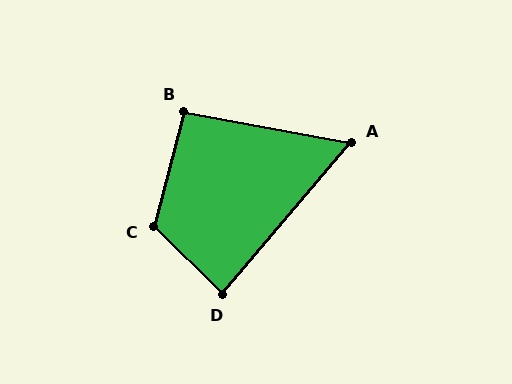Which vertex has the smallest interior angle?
A, at approximately 60 degrees.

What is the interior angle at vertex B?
Approximately 95 degrees (approximately right).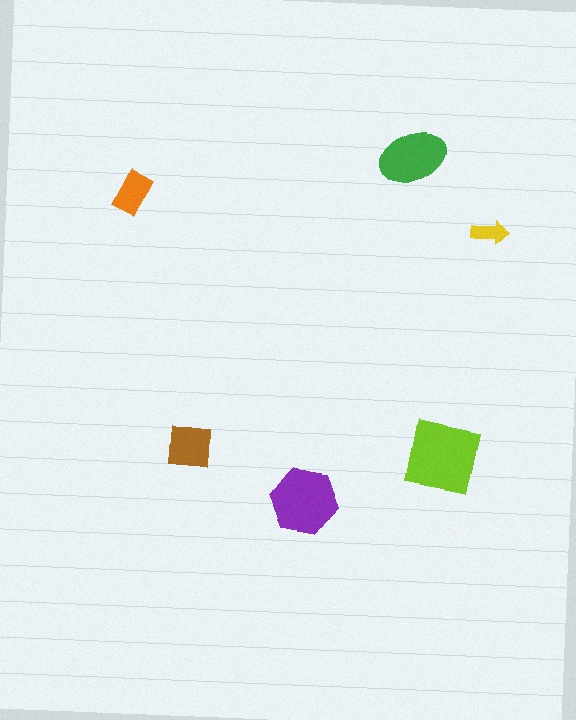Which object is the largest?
The lime square.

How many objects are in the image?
There are 6 objects in the image.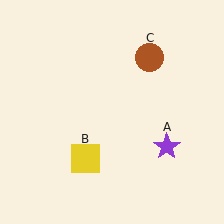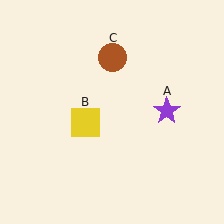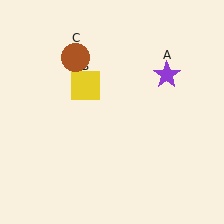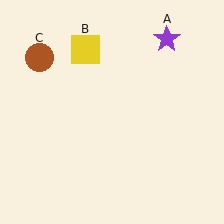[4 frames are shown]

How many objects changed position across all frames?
3 objects changed position: purple star (object A), yellow square (object B), brown circle (object C).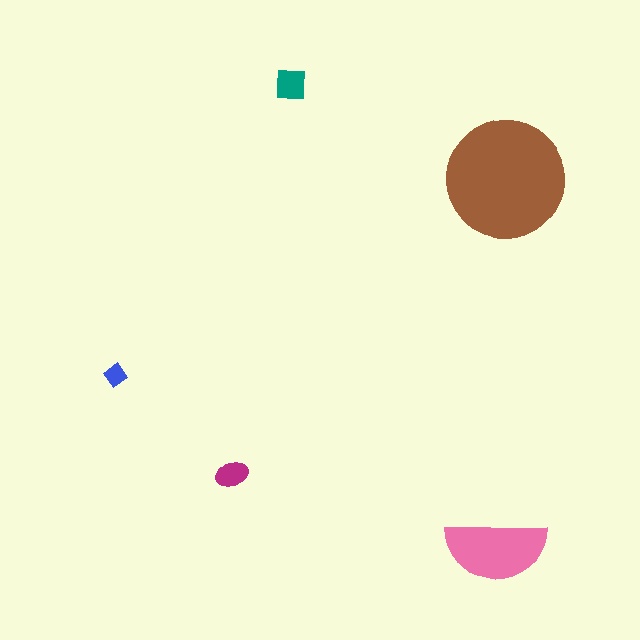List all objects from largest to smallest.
The brown circle, the pink semicircle, the teal square, the magenta ellipse, the blue diamond.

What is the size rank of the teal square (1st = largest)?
3rd.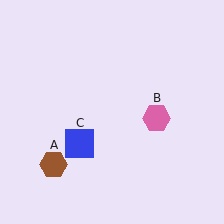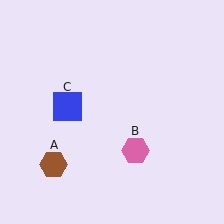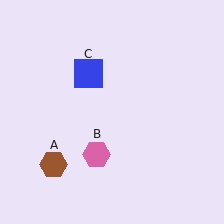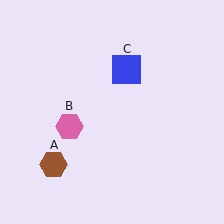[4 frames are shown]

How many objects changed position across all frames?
2 objects changed position: pink hexagon (object B), blue square (object C).